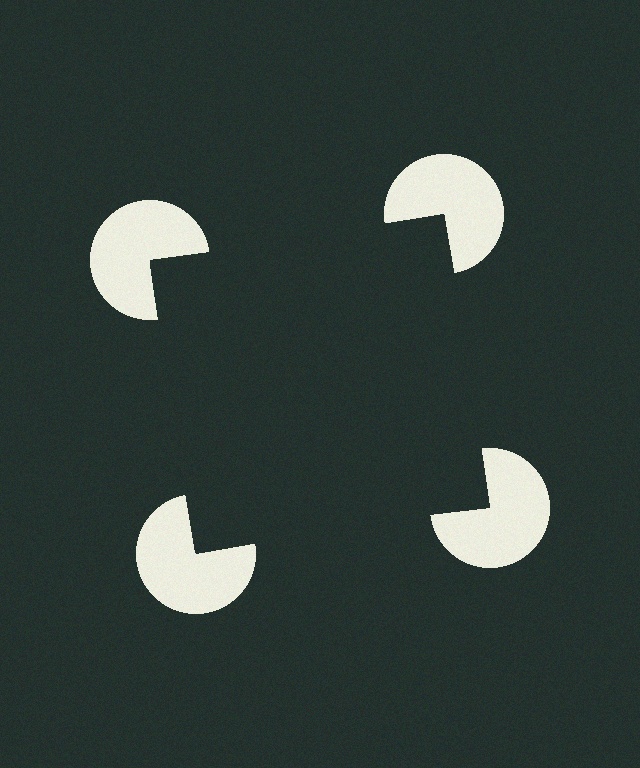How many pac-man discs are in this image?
There are 4 — one at each vertex of the illusory square.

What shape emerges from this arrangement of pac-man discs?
An illusory square — its edges are inferred from the aligned wedge cuts in the pac-man discs, not physically drawn.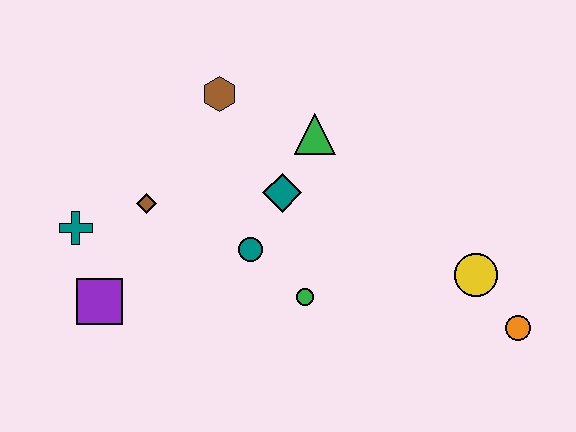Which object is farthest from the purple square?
The orange circle is farthest from the purple square.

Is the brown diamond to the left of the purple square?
No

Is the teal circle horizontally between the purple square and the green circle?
Yes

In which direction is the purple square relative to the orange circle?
The purple square is to the left of the orange circle.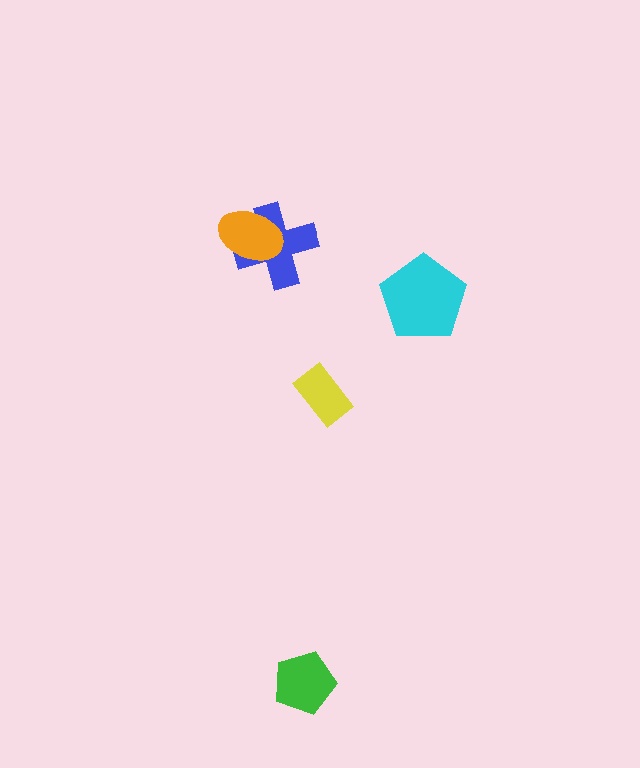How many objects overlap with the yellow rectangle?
0 objects overlap with the yellow rectangle.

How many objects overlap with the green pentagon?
0 objects overlap with the green pentagon.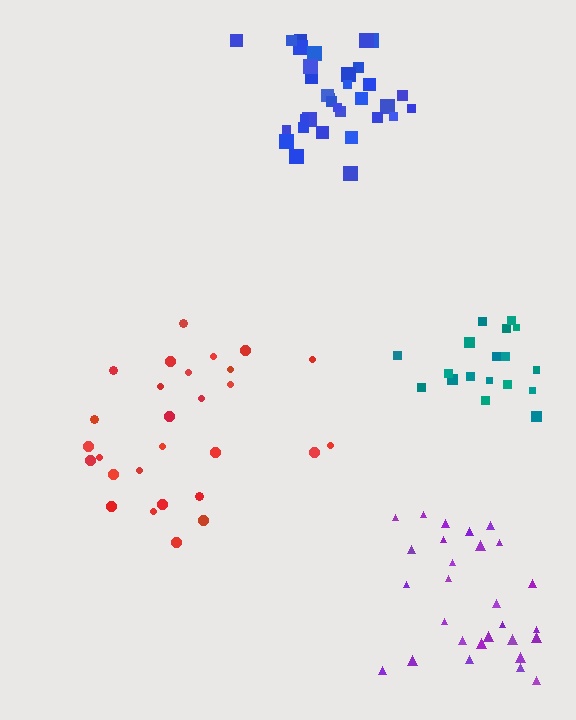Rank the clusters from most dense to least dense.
teal, blue, purple, red.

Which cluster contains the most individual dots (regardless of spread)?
Blue (33).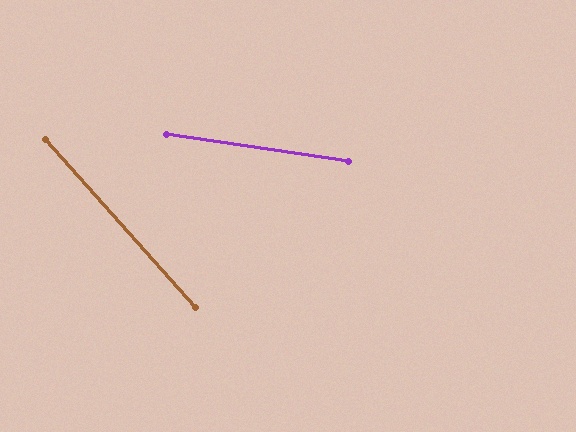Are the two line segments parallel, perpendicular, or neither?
Neither parallel nor perpendicular — they differ by about 40°.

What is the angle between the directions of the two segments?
Approximately 40 degrees.